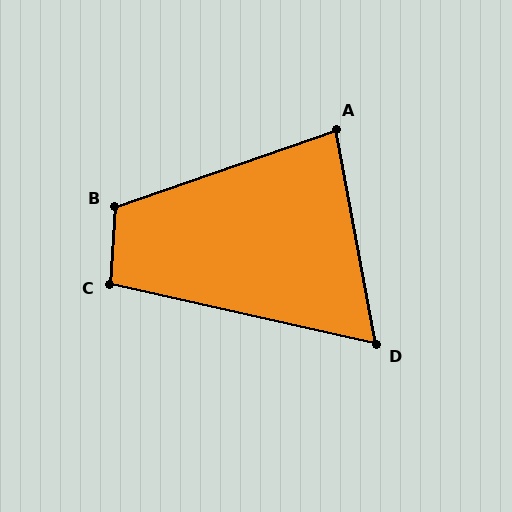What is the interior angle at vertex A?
Approximately 82 degrees (acute).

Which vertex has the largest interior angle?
B, at approximately 113 degrees.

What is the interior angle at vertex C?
Approximately 98 degrees (obtuse).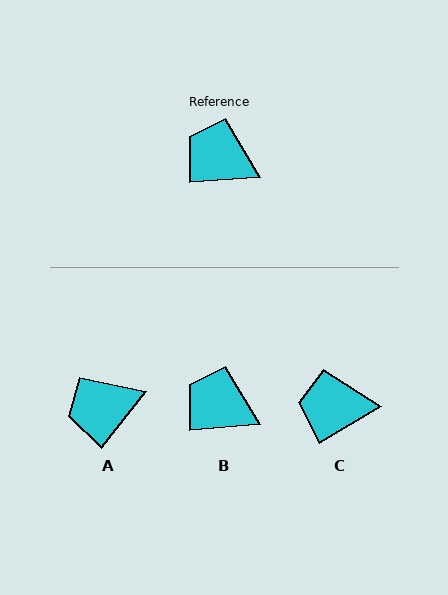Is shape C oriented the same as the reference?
No, it is off by about 27 degrees.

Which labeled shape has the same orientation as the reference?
B.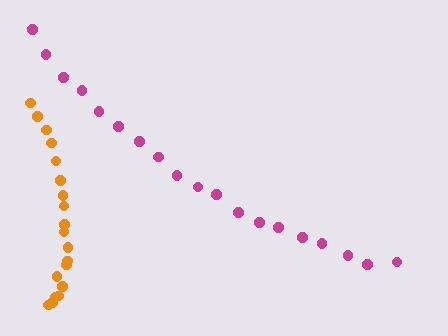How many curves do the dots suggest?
There are 2 distinct paths.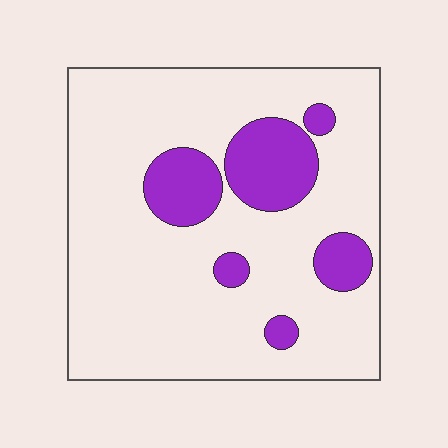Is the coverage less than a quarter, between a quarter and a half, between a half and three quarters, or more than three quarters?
Less than a quarter.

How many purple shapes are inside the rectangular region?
6.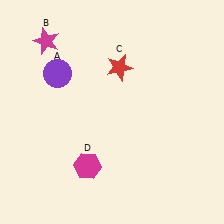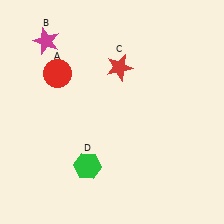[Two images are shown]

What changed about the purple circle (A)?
In Image 1, A is purple. In Image 2, it changed to red.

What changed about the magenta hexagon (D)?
In Image 1, D is magenta. In Image 2, it changed to green.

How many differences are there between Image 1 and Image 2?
There are 2 differences between the two images.